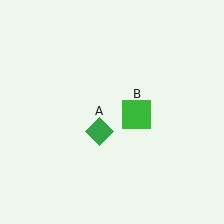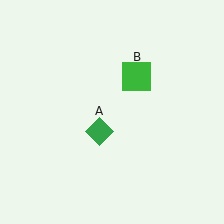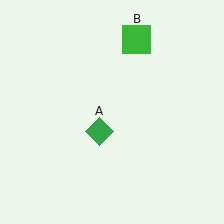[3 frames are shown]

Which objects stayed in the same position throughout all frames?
Green diamond (object A) remained stationary.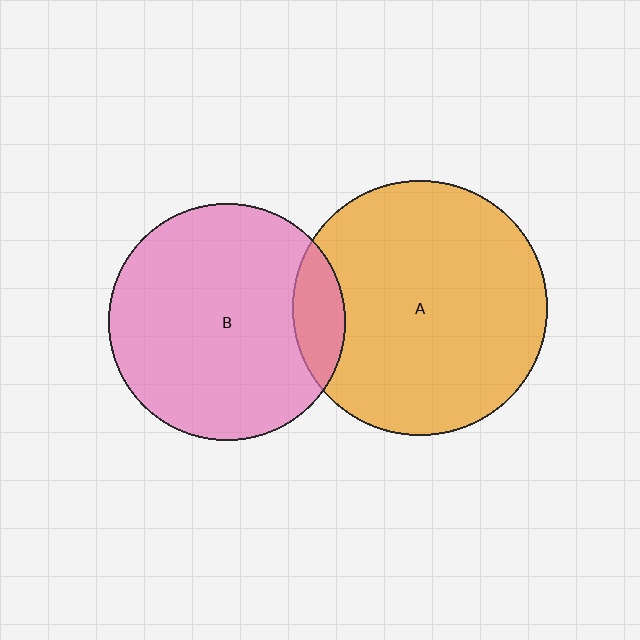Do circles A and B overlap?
Yes.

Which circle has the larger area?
Circle A (orange).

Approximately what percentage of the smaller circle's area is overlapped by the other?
Approximately 10%.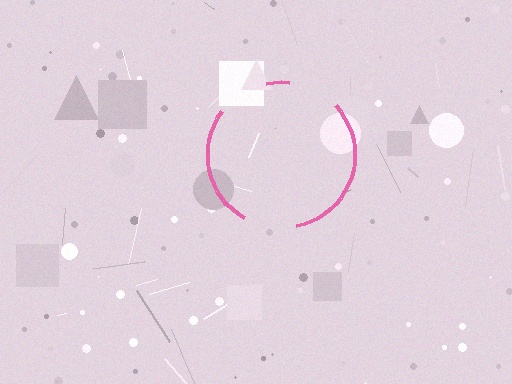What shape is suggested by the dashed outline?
The dashed outline suggests a circle.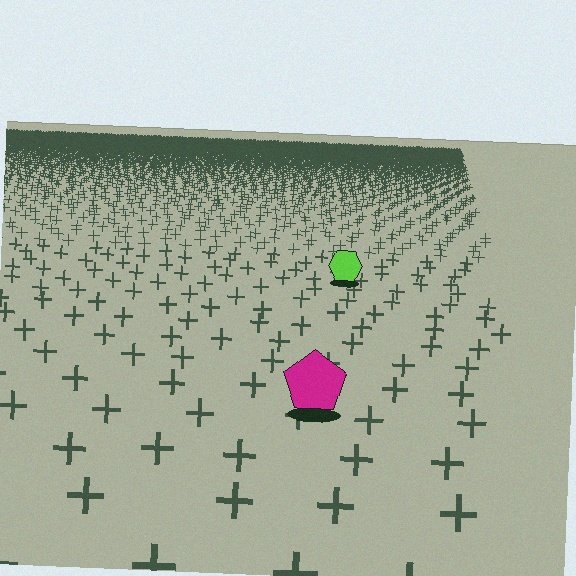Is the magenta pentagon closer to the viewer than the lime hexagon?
Yes. The magenta pentagon is closer — you can tell from the texture gradient: the ground texture is coarser near it.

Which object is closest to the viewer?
The magenta pentagon is closest. The texture marks near it are larger and more spread out.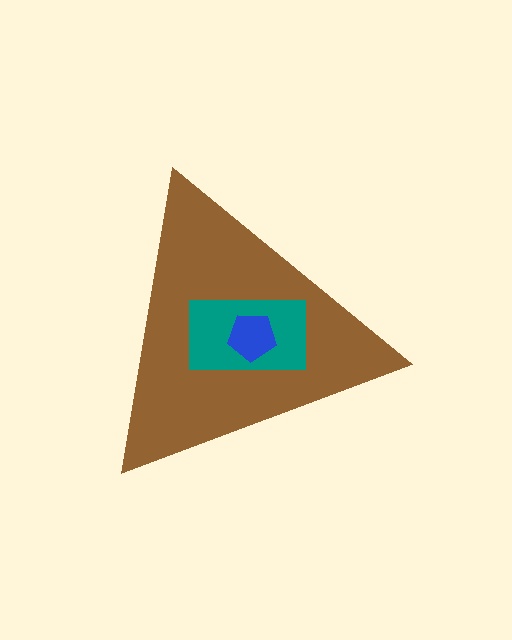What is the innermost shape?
The blue pentagon.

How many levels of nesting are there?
3.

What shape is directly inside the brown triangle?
The teal rectangle.